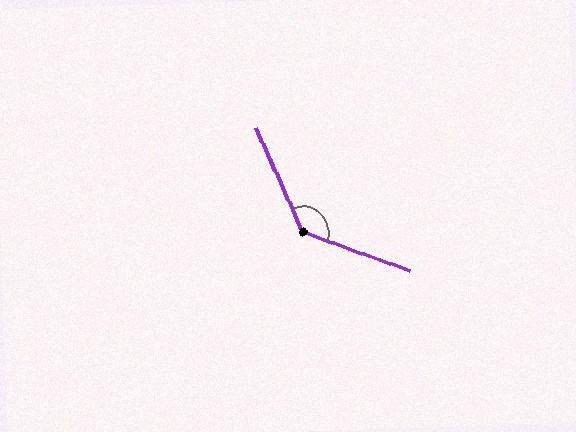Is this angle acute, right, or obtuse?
It is obtuse.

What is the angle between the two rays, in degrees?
Approximately 134 degrees.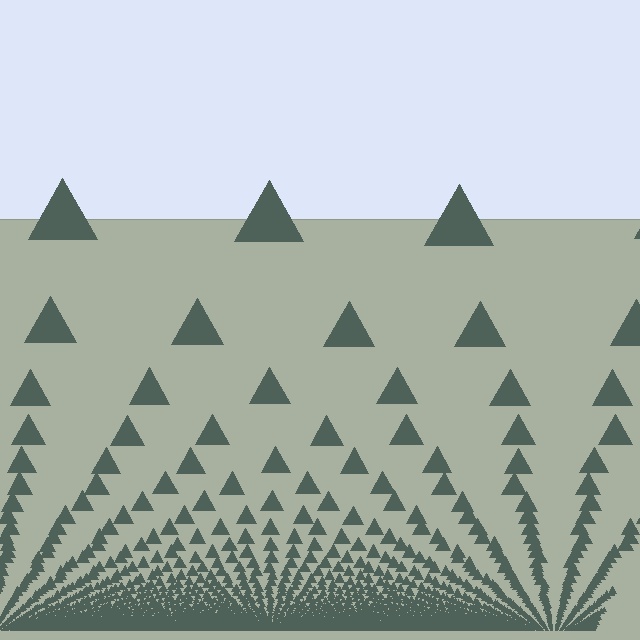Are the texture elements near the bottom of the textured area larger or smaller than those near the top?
Smaller. The gradient is inverted — elements near the bottom are smaller and denser.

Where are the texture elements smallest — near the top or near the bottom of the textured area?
Near the bottom.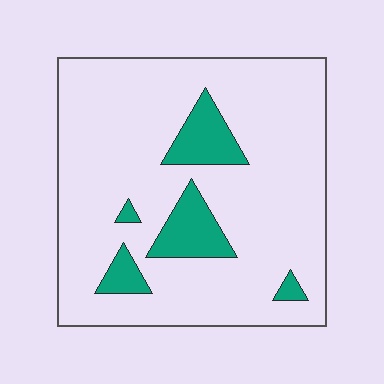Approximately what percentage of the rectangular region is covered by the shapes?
Approximately 15%.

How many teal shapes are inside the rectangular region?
5.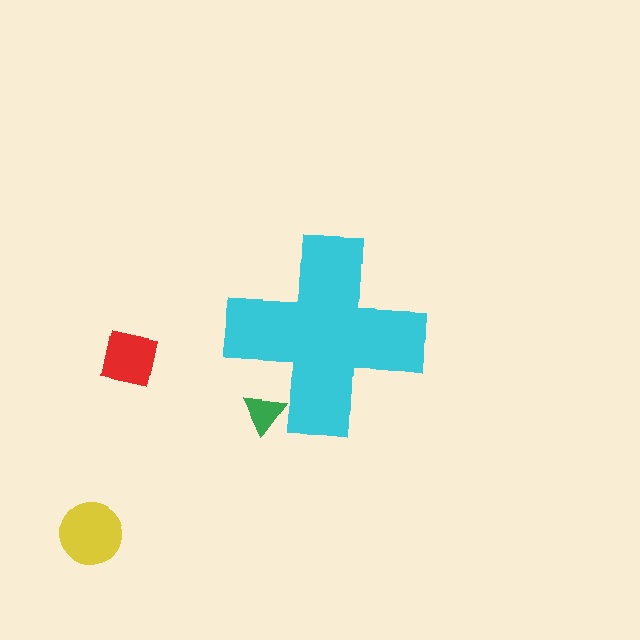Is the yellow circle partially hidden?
No, the yellow circle is fully visible.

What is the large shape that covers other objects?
A cyan cross.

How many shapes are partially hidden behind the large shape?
1 shape is partially hidden.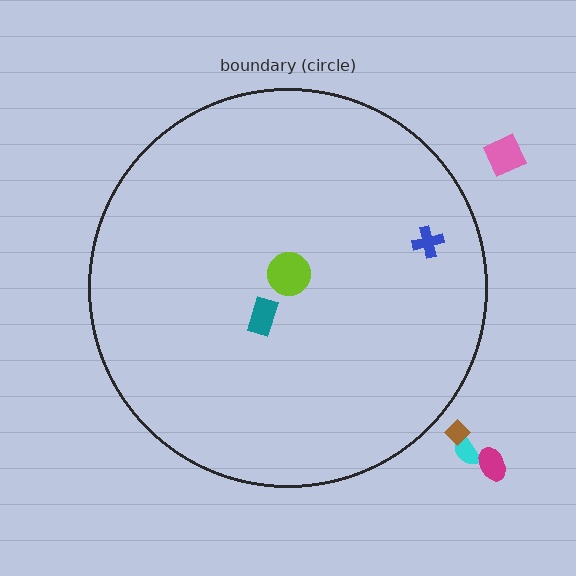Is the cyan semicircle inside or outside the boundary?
Outside.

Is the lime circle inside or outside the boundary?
Inside.